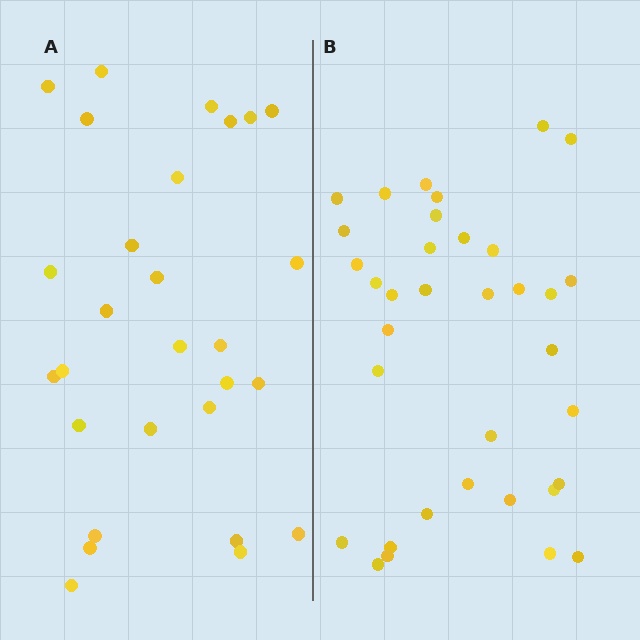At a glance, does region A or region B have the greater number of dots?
Region B (the right region) has more dots.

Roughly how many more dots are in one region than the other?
Region B has roughly 8 or so more dots than region A.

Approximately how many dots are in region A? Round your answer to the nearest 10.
About 30 dots. (The exact count is 28, which rounds to 30.)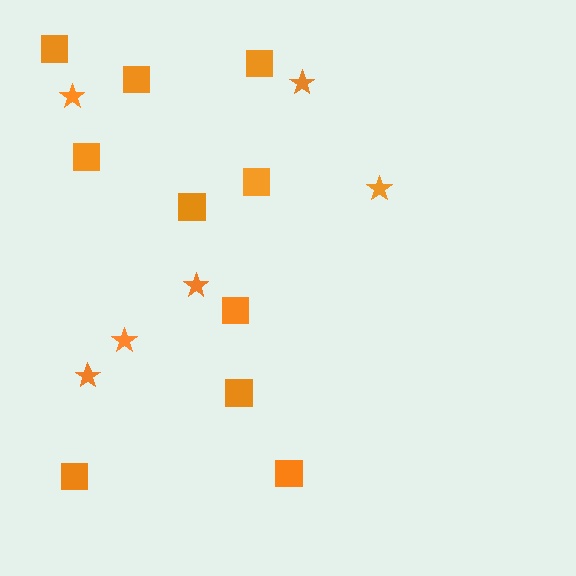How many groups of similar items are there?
There are 2 groups: one group of stars (6) and one group of squares (10).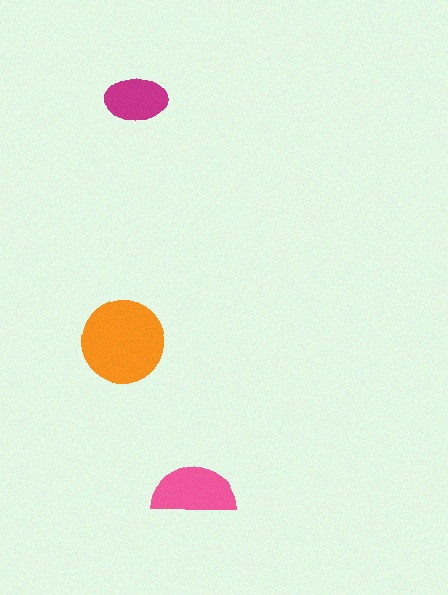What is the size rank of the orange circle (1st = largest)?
1st.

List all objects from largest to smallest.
The orange circle, the pink semicircle, the magenta ellipse.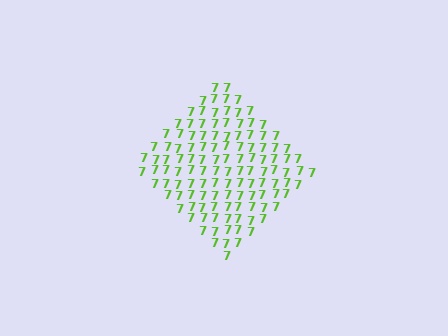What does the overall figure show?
The overall figure shows a diamond.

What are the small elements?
The small elements are digit 7's.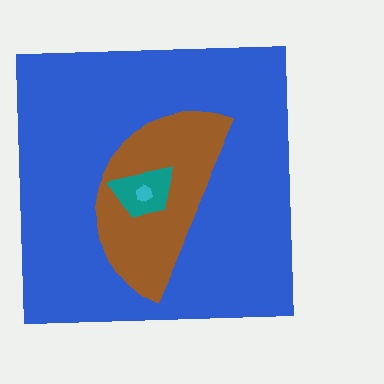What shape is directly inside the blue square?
The brown semicircle.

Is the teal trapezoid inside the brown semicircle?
Yes.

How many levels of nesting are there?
4.